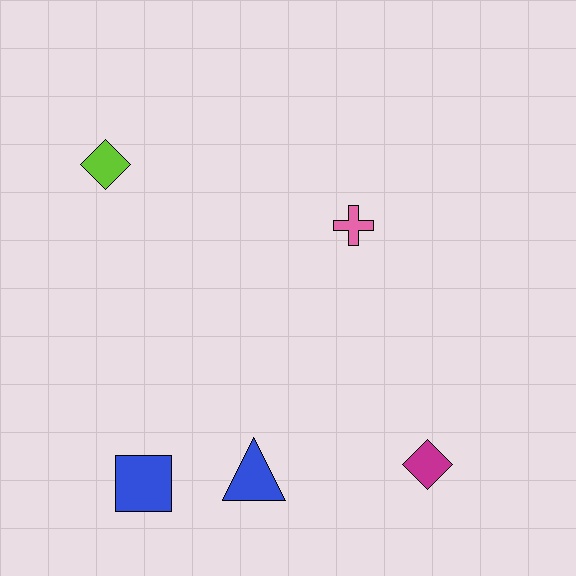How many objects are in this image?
There are 5 objects.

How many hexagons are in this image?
There are no hexagons.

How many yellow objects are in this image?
There are no yellow objects.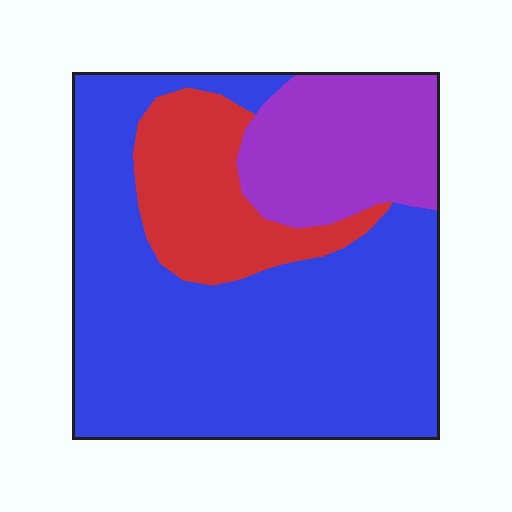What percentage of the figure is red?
Red covers 18% of the figure.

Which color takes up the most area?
Blue, at roughly 65%.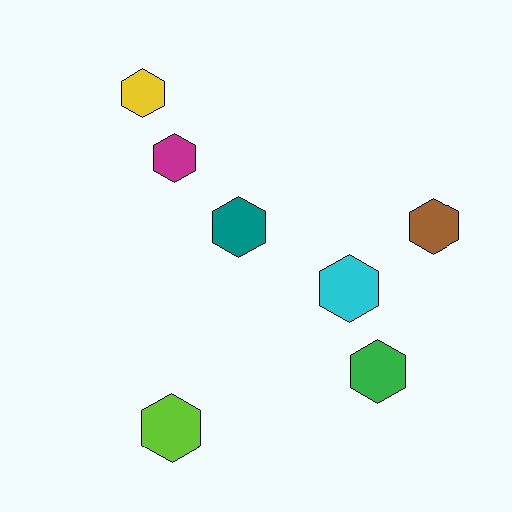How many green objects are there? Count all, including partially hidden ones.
There is 1 green object.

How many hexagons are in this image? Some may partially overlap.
There are 7 hexagons.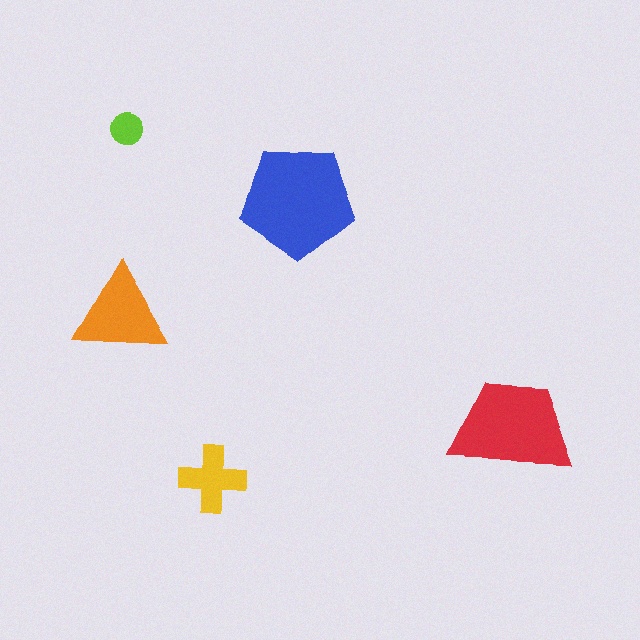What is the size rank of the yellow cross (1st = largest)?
4th.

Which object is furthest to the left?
The lime circle is leftmost.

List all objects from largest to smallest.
The blue pentagon, the red trapezoid, the orange triangle, the yellow cross, the lime circle.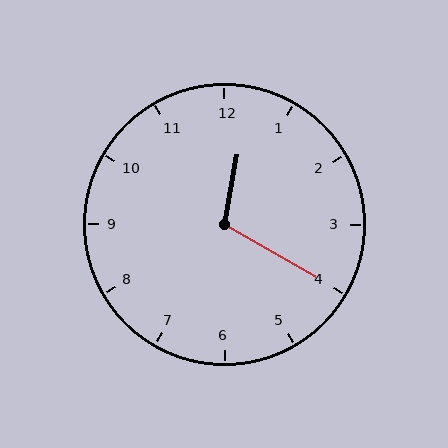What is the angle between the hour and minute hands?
Approximately 110 degrees.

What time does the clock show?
12:20.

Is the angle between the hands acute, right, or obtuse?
It is obtuse.